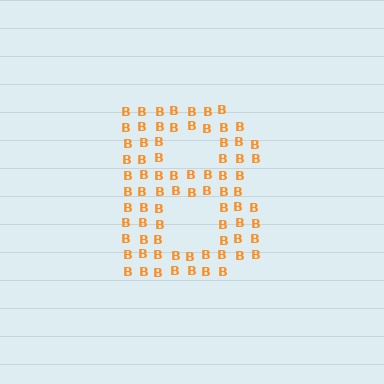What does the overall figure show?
The overall figure shows the letter B.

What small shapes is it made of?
It is made of small letter B's.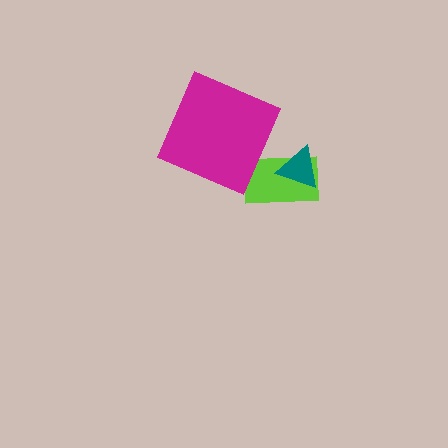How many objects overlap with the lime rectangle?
1 object overlaps with the lime rectangle.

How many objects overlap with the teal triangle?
1 object overlaps with the teal triangle.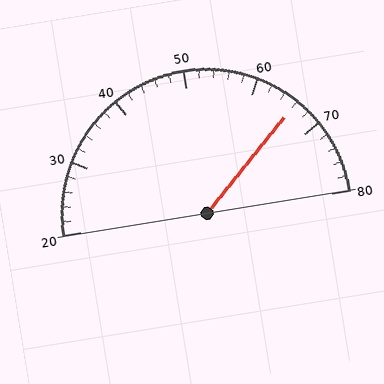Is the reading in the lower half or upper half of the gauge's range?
The reading is in the upper half of the range (20 to 80).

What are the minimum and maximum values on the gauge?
The gauge ranges from 20 to 80.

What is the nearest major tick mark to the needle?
The nearest major tick mark is 70.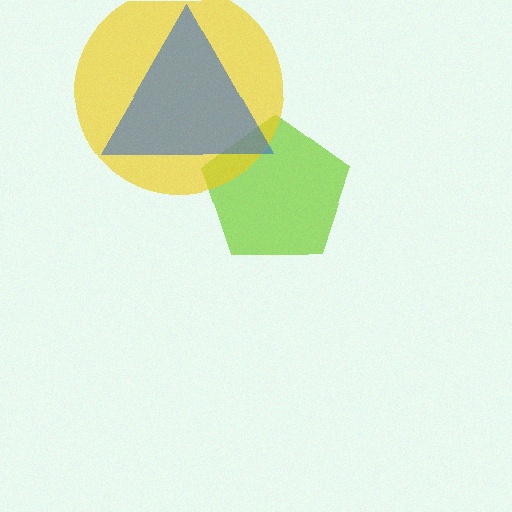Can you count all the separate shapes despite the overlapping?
Yes, there are 3 separate shapes.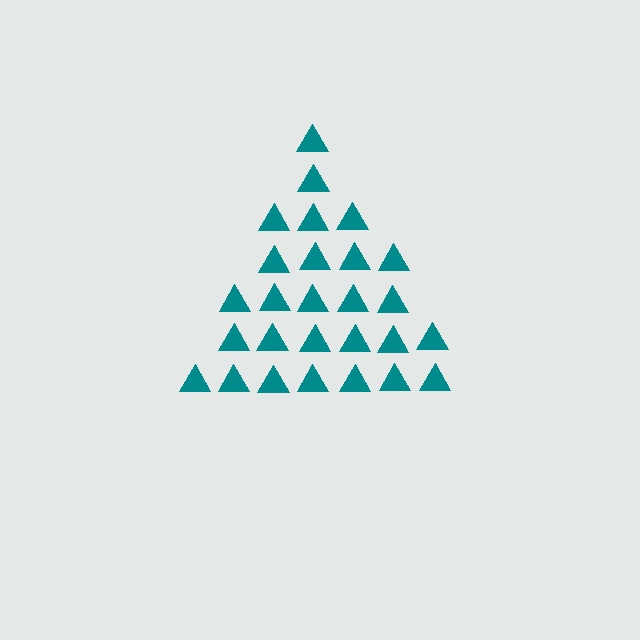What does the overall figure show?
The overall figure shows a triangle.